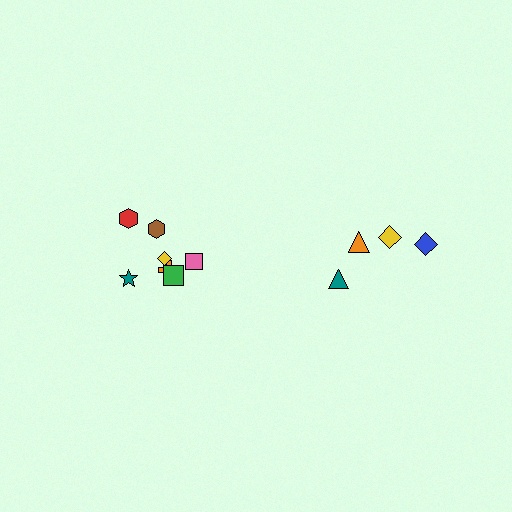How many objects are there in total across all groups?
There are 11 objects.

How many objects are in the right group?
There are 4 objects.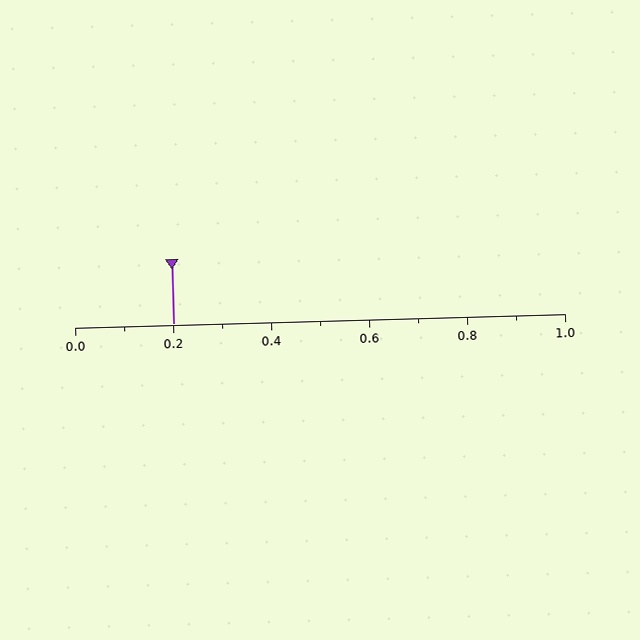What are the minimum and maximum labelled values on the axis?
The axis runs from 0.0 to 1.0.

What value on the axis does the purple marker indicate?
The marker indicates approximately 0.2.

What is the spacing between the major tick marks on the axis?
The major ticks are spaced 0.2 apart.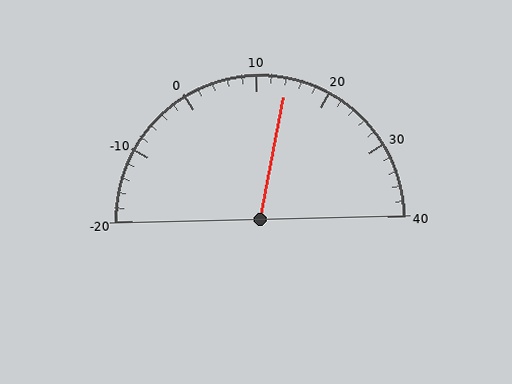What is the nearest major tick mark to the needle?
The nearest major tick mark is 10.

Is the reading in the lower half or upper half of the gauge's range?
The reading is in the upper half of the range (-20 to 40).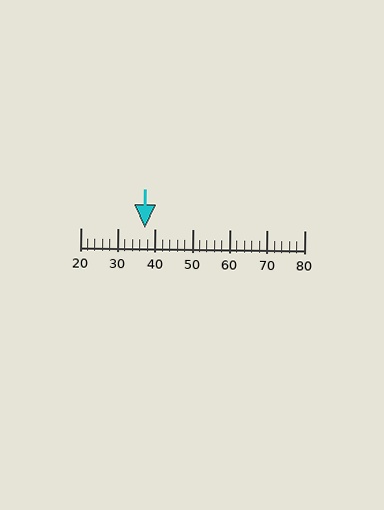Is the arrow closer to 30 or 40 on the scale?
The arrow is closer to 40.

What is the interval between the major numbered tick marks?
The major tick marks are spaced 10 units apart.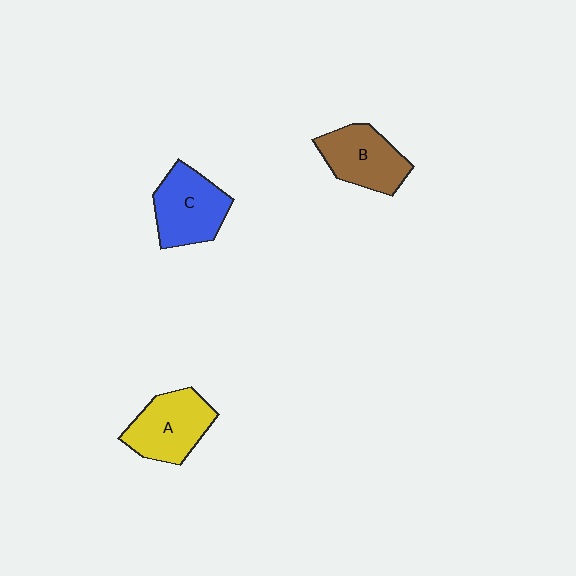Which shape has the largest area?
Shape C (blue).